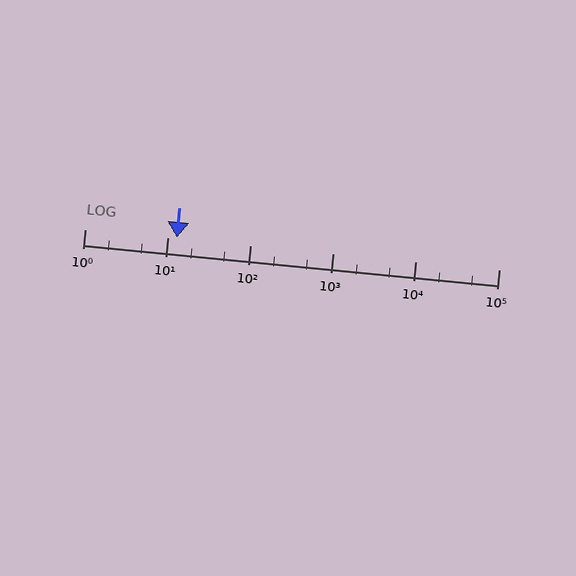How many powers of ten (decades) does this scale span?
The scale spans 5 decades, from 1 to 100000.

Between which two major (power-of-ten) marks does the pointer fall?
The pointer is between 10 and 100.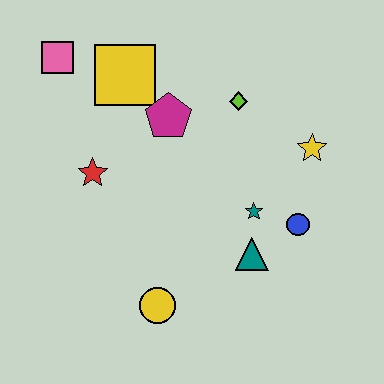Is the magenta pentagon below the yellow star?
No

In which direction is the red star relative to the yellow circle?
The red star is above the yellow circle.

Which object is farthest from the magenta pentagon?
The yellow circle is farthest from the magenta pentagon.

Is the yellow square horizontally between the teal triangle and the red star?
Yes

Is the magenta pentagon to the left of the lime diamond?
Yes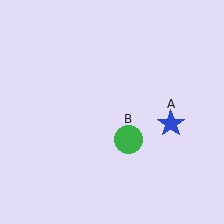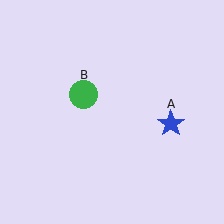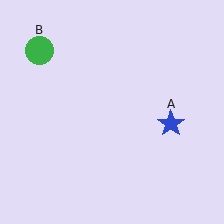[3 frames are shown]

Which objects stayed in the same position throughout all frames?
Blue star (object A) remained stationary.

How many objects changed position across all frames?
1 object changed position: green circle (object B).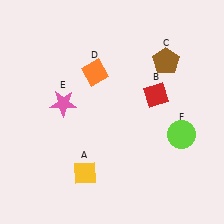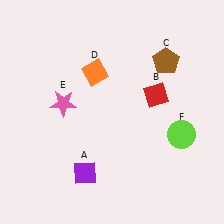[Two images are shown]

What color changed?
The diamond (A) changed from yellow in Image 1 to purple in Image 2.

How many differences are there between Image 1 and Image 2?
There is 1 difference between the two images.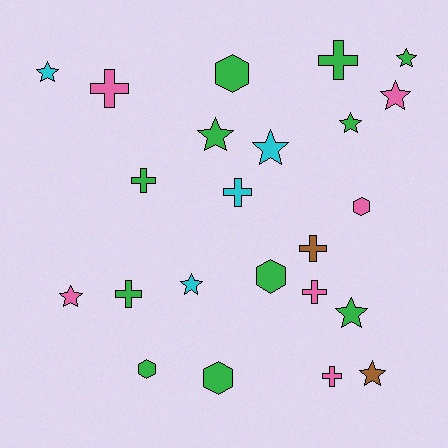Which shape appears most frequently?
Star, with 10 objects.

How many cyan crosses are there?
There is 1 cyan cross.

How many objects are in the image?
There are 23 objects.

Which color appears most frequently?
Green, with 11 objects.